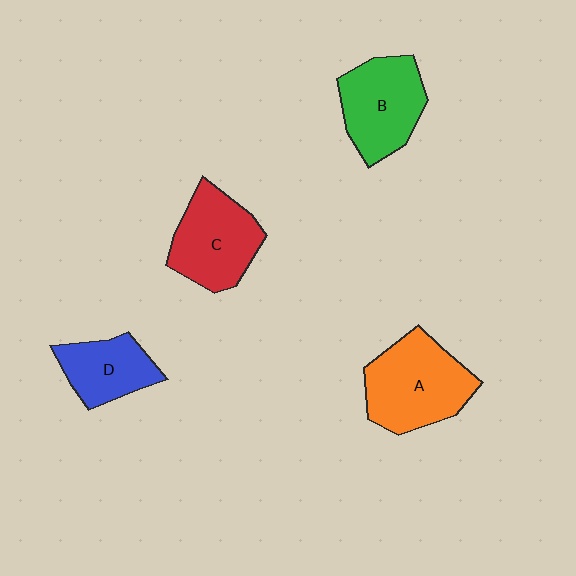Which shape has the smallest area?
Shape D (blue).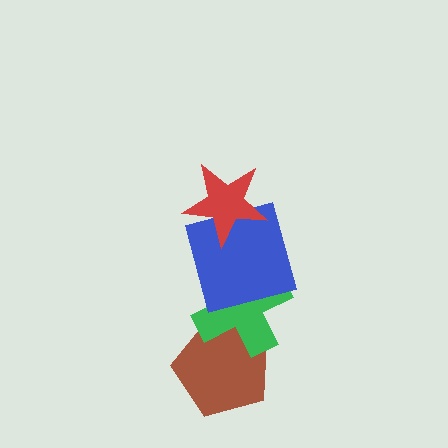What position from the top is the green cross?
The green cross is 3rd from the top.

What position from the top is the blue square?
The blue square is 2nd from the top.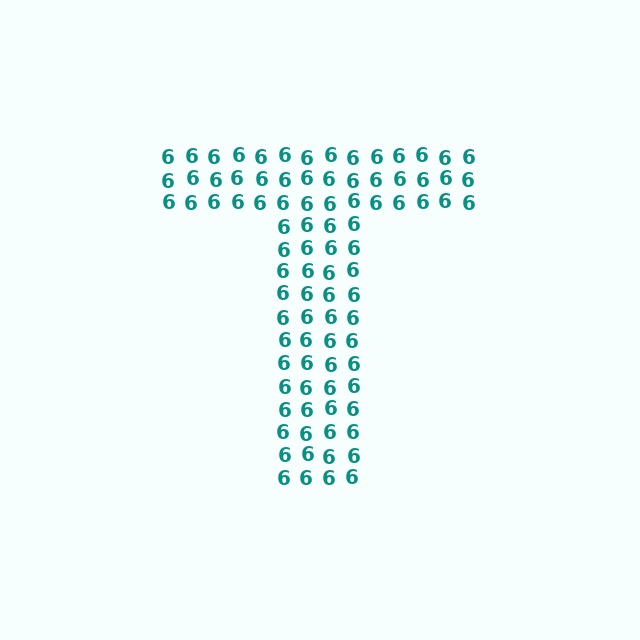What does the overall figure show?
The overall figure shows the letter T.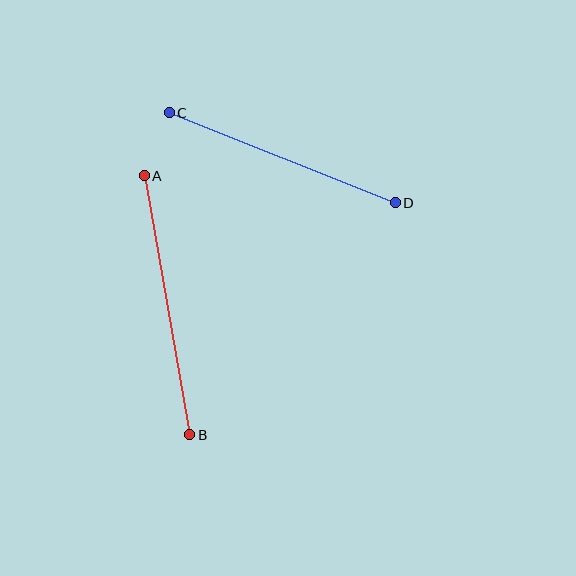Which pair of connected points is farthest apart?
Points A and B are farthest apart.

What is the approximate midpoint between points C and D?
The midpoint is at approximately (282, 158) pixels.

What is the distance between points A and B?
The distance is approximately 263 pixels.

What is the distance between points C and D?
The distance is approximately 243 pixels.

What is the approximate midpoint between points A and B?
The midpoint is at approximately (167, 305) pixels.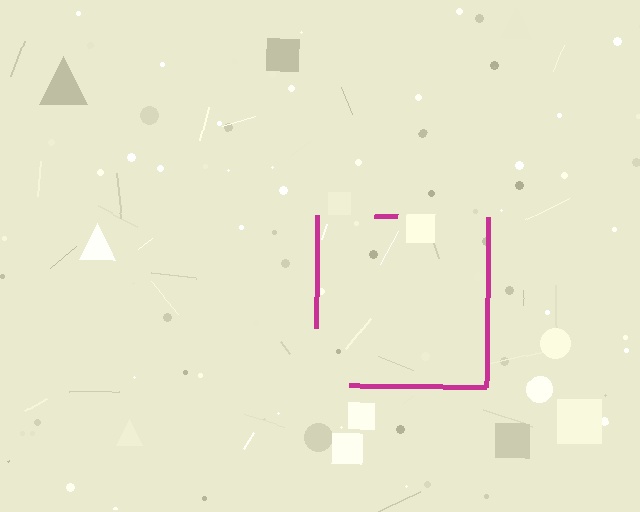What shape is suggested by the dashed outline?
The dashed outline suggests a square.